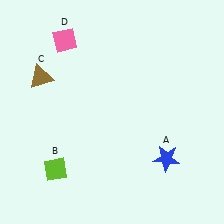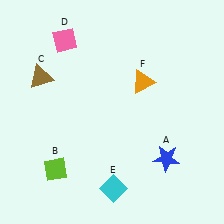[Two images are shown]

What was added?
A cyan diamond (E), an orange triangle (F) were added in Image 2.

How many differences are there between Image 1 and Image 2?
There are 2 differences between the two images.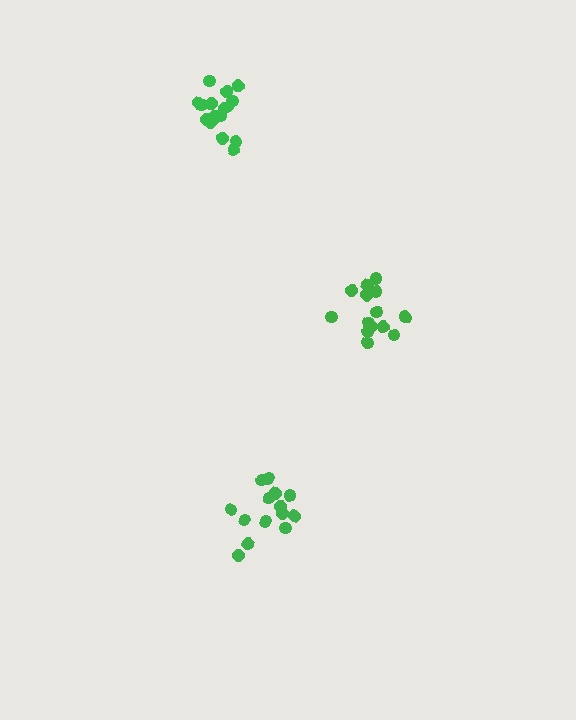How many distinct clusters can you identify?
There are 3 distinct clusters.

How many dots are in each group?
Group 1: 14 dots, Group 2: 16 dots, Group 3: 17 dots (47 total).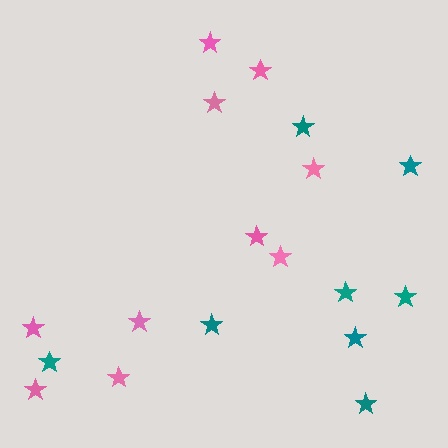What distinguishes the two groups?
There are 2 groups: one group of teal stars (8) and one group of pink stars (10).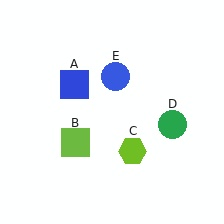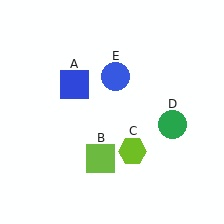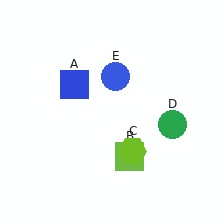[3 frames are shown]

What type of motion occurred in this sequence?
The lime square (object B) rotated counterclockwise around the center of the scene.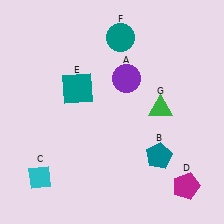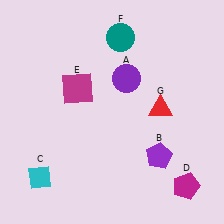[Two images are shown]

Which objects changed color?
B changed from teal to purple. E changed from teal to magenta. G changed from green to red.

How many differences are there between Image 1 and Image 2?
There are 3 differences between the two images.